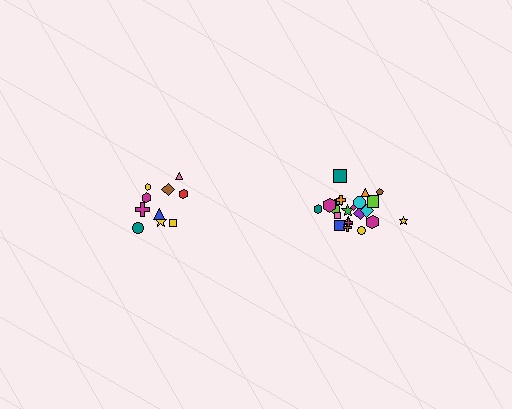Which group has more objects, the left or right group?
The right group.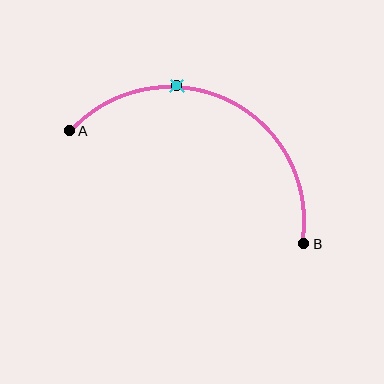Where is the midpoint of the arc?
The arc midpoint is the point on the curve farthest from the straight line joining A and B. It sits above that line.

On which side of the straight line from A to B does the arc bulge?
The arc bulges above the straight line connecting A and B.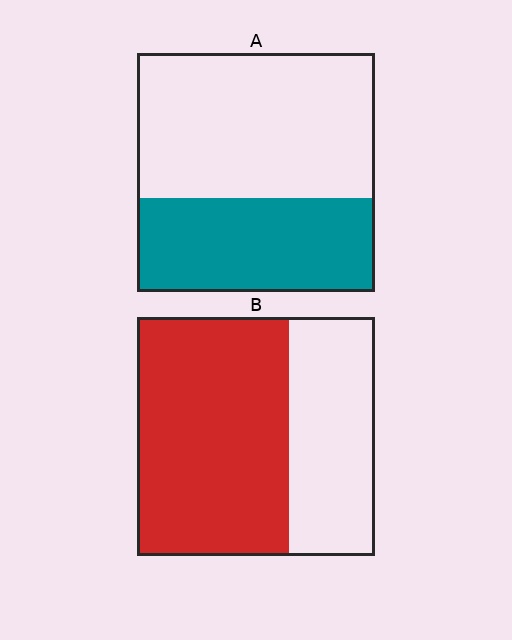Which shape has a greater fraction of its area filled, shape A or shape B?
Shape B.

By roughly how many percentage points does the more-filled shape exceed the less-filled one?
By roughly 25 percentage points (B over A).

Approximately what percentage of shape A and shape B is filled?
A is approximately 40% and B is approximately 65%.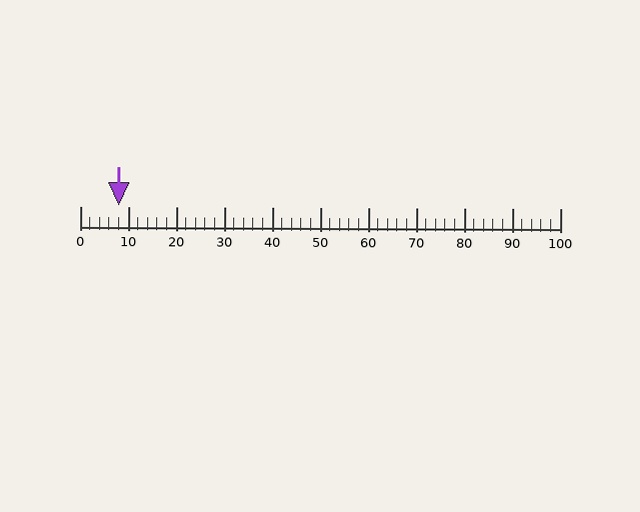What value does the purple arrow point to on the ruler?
The purple arrow points to approximately 8.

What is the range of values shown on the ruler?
The ruler shows values from 0 to 100.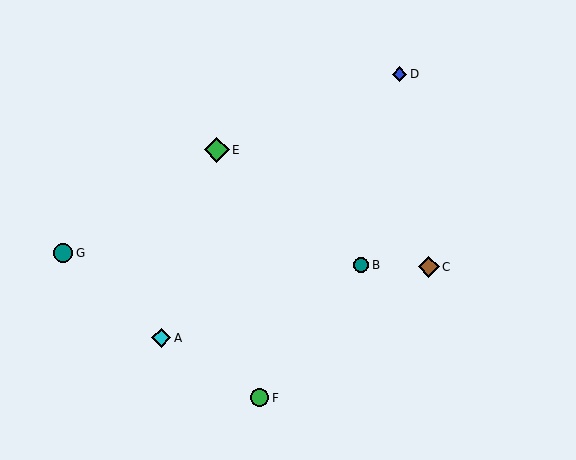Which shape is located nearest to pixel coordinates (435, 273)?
The brown diamond (labeled C) at (429, 267) is nearest to that location.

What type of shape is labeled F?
Shape F is a green circle.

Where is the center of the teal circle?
The center of the teal circle is at (63, 253).